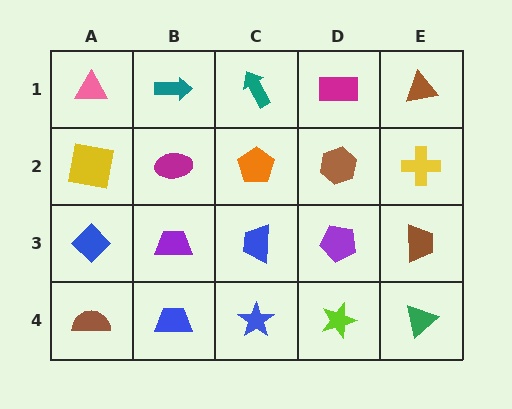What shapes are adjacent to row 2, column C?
A teal arrow (row 1, column C), a blue trapezoid (row 3, column C), a magenta ellipse (row 2, column B), a brown hexagon (row 2, column D).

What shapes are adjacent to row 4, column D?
A purple pentagon (row 3, column D), a blue star (row 4, column C), a green triangle (row 4, column E).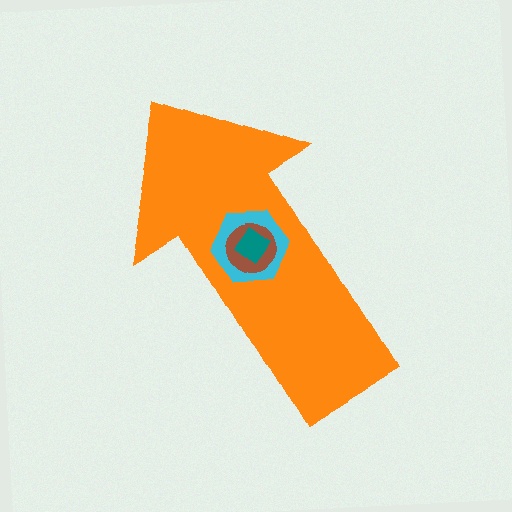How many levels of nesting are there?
4.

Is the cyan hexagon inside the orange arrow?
Yes.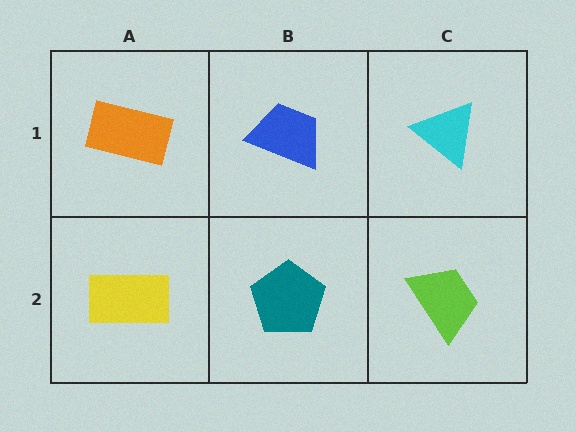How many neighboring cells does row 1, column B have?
3.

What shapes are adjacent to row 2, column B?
A blue trapezoid (row 1, column B), a yellow rectangle (row 2, column A), a lime trapezoid (row 2, column C).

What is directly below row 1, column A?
A yellow rectangle.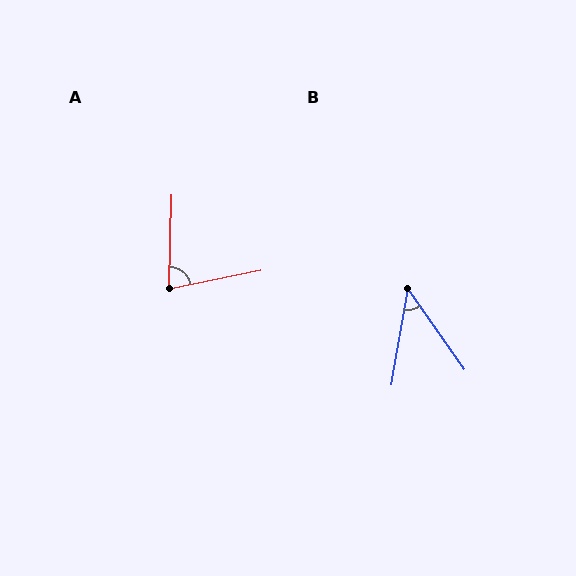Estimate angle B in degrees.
Approximately 45 degrees.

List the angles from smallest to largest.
B (45°), A (77°).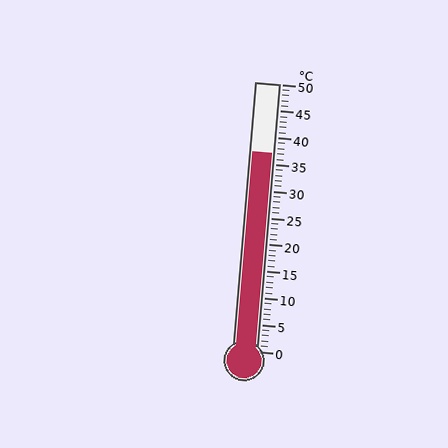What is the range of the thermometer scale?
The thermometer scale ranges from 0°C to 50°C.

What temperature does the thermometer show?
The thermometer shows approximately 37°C.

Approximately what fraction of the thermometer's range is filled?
The thermometer is filled to approximately 75% of its range.